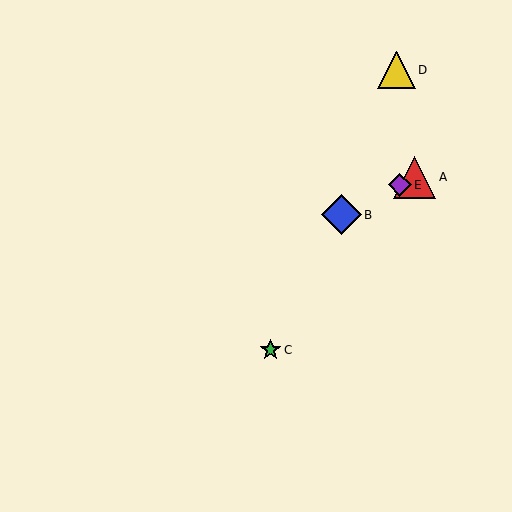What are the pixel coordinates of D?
Object D is at (396, 70).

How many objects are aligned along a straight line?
3 objects (A, B, E) are aligned along a straight line.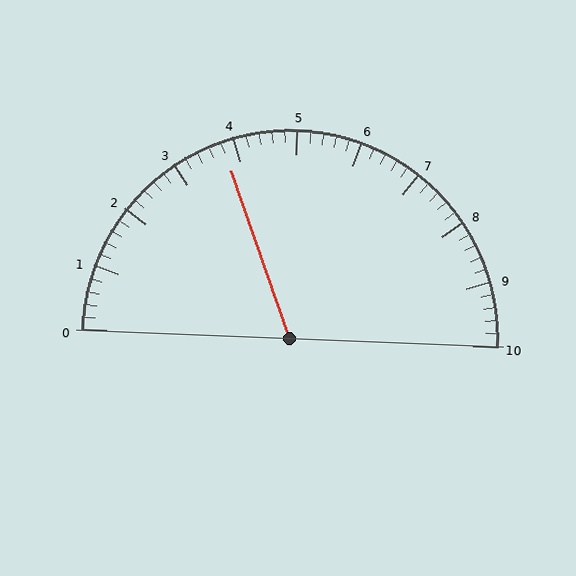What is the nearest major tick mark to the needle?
The nearest major tick mark is 4.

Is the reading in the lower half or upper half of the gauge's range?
The reading is in the lower half of the range (0 to 10).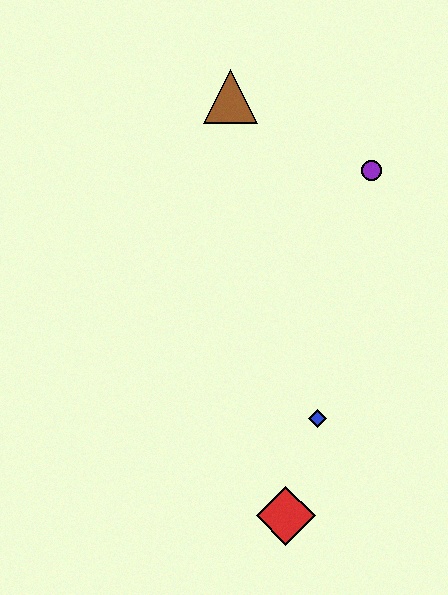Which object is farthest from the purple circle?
The red diamond is farthest from the purple circle.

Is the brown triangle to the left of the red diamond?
Yes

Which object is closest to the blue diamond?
The red diamond is closest to the blue diamond.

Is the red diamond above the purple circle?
No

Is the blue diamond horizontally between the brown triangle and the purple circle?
Yes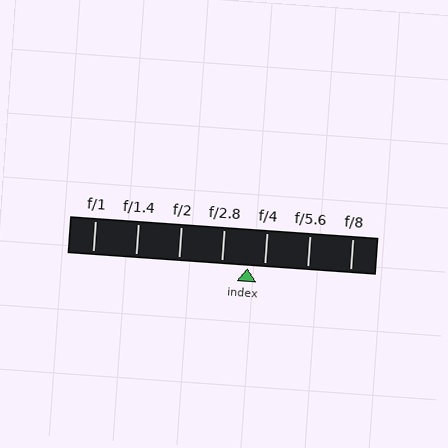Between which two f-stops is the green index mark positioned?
The index mark is between f/2.8 and f/4.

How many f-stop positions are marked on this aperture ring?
There are 7 f-stop positions marked.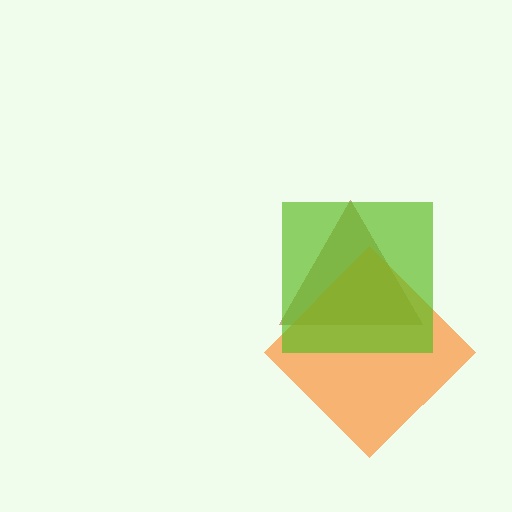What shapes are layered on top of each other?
The layered shapes are: a brown triangle, an orange diamond, a lime square.